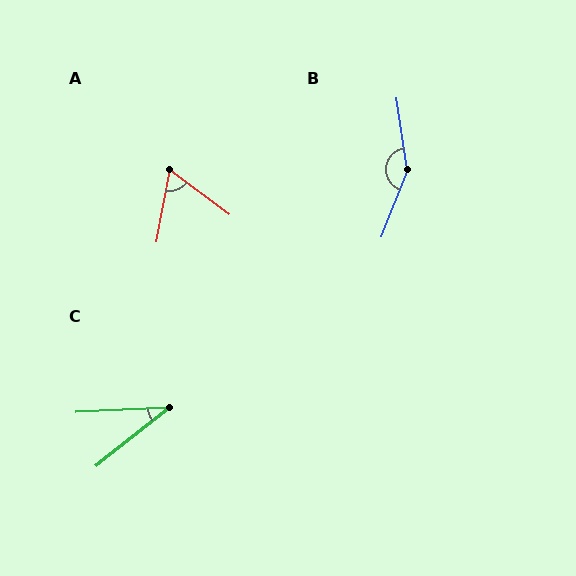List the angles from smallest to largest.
C (35°), A (64°), B (150°).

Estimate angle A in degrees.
Approximately 64 degrees.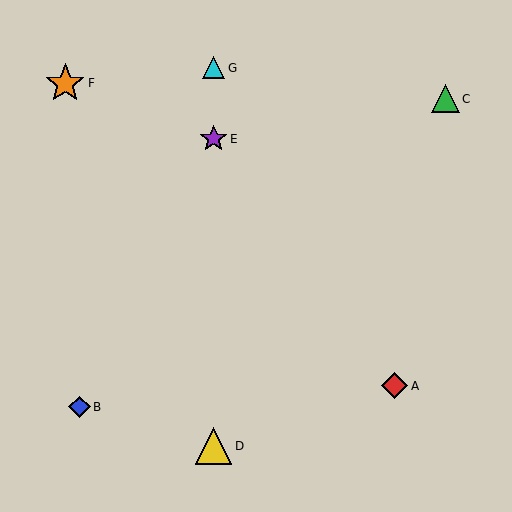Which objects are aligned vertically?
Objects D, E, G are aligned vertically.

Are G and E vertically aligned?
Yes, both are at x≈214.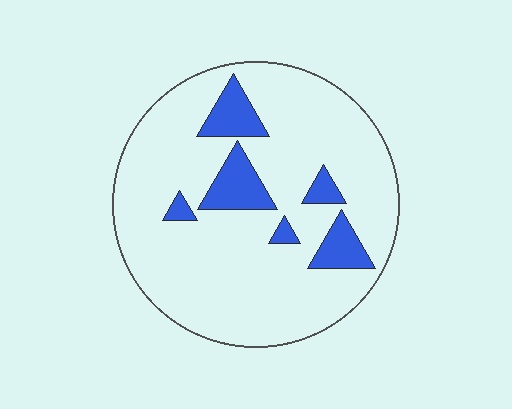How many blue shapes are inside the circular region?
6.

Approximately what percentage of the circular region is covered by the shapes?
Approximately 15%.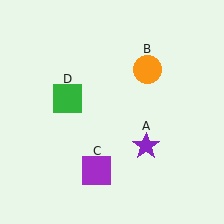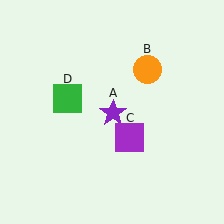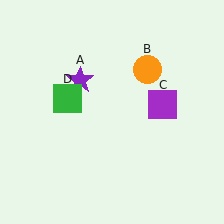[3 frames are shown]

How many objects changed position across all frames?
2 objects changed position: purple star (object A), purple square (object C).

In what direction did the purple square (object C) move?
The purple square (object C) moved up and to the right.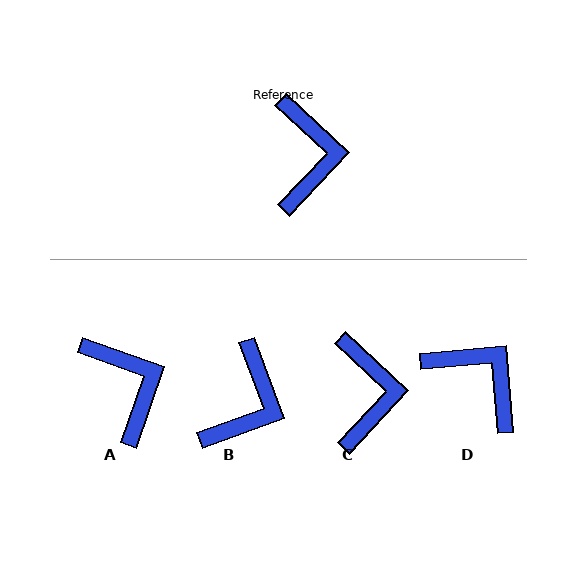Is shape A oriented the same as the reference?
No, it is off by about 24 degrees.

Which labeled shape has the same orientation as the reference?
C.